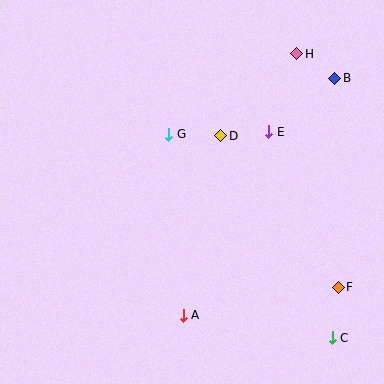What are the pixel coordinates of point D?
Point D is at (221, 136).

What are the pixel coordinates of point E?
Point E is at (269, 132).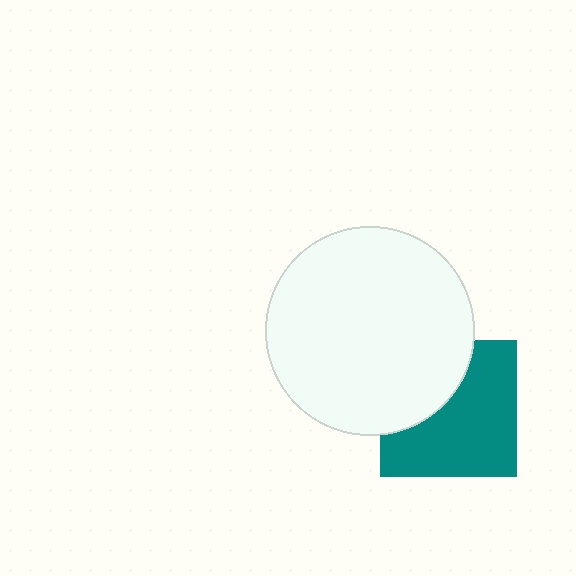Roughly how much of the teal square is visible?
About half of it is visible (roughly 64%).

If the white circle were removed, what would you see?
You would see the complete teal square.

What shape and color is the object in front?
The object in front is a white circle.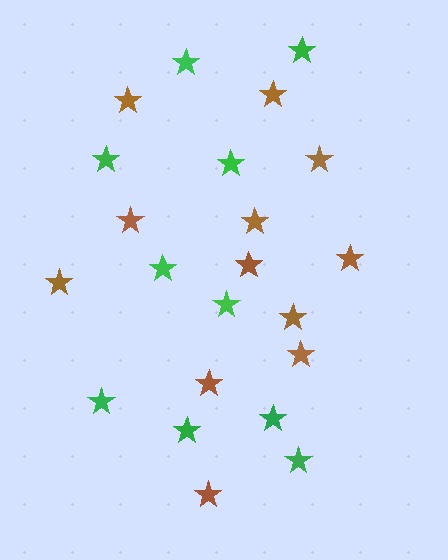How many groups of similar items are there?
There are 2 groups: one group of brown stars (12) and one group of green stars (10).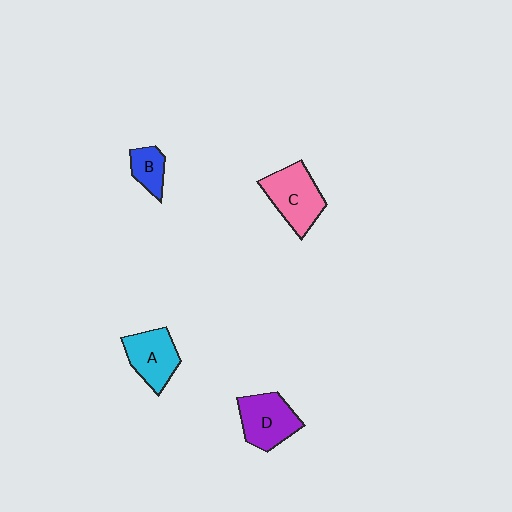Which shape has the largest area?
Shape C (pink).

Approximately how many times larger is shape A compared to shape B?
Approximately 1.7 times.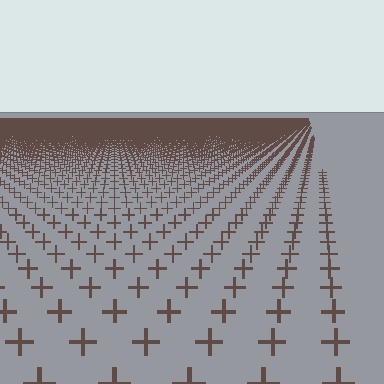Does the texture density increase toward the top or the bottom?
Density increases toward the top.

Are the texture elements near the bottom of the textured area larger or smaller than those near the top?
Larger. Near the bottom, elements are closer to the viewer and appear at a bigger on-screen size.